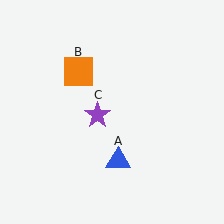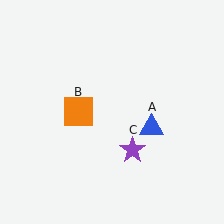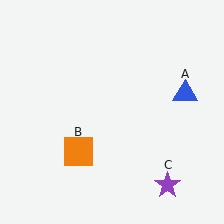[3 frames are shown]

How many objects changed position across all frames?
3 objects changed position: blue triangle (object A), orange square (object B), purple star (object C).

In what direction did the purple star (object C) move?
The purple star (object C) moved down and to the right.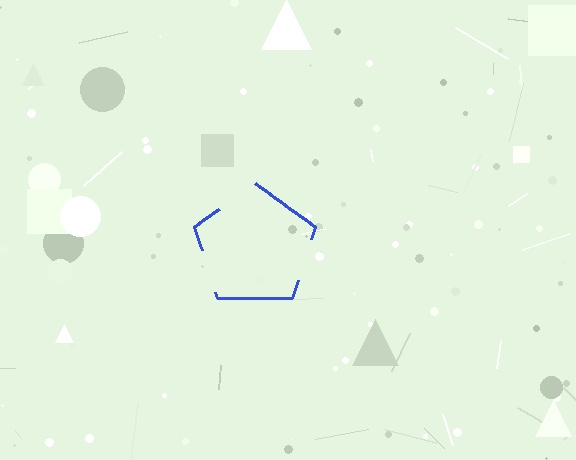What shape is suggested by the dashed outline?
The dashed outline suggests a pentagon.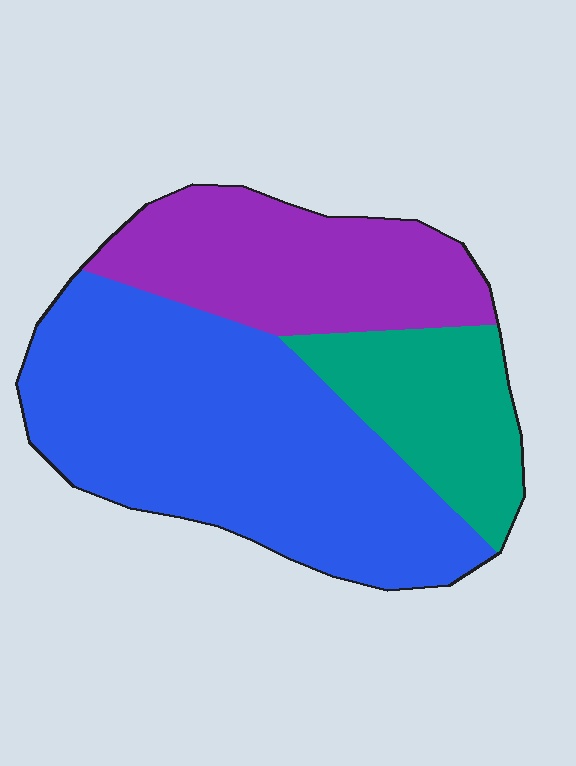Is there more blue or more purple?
Blue.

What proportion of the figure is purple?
Purple takes up about one quarter (1/4) of the figure.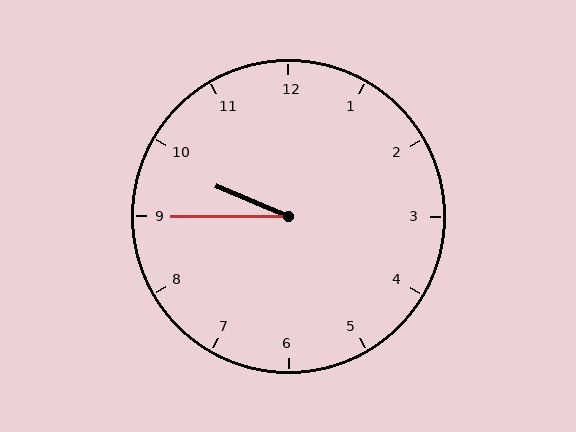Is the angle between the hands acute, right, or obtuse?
It is acute.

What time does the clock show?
9:45.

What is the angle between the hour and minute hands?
Approximately 22 degrees.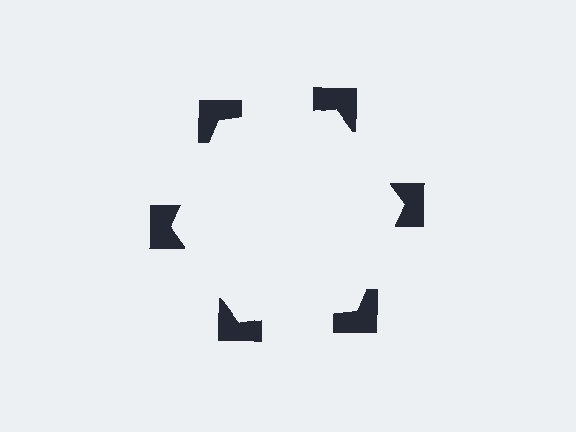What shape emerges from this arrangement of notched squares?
An illusory hexagon — its edges are inferred from the aligned wedge cuts in the notched squares, not physically drawn.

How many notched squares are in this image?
There are 6 — one at each vertex of the illusory hexagon.